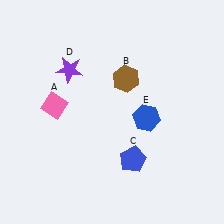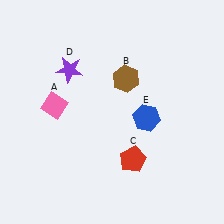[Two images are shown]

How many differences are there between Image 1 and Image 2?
There is 1 difference between the two images.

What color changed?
The pentagon (C) changed from blue in Image 1 to red in Image 2.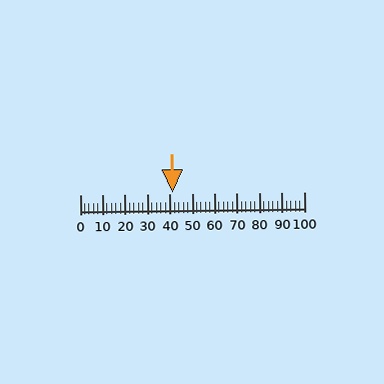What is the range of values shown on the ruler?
The ruler shows values from 0 to 100.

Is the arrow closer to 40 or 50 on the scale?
The arrow is closer to 40.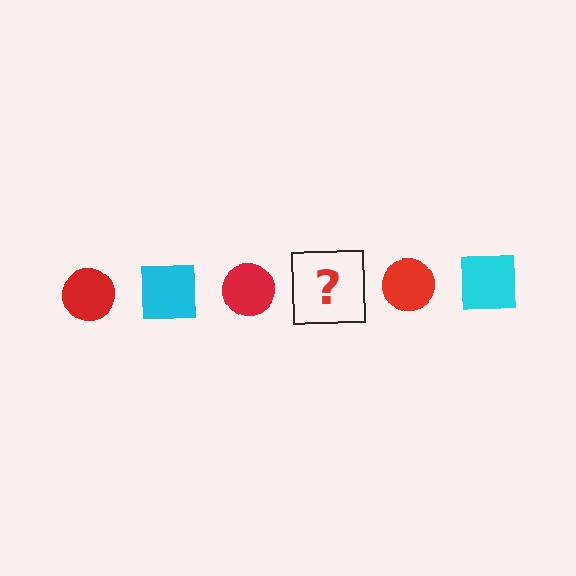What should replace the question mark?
The question mark should be replaced with a cyan square.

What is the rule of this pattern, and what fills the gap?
The rule is that the pattern alternates between red circle and cyan square. The gap should be filled with a cyan square.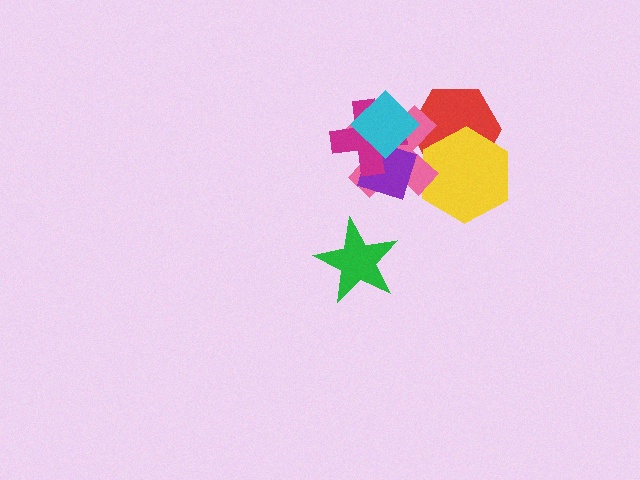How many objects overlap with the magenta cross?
3 objects overlap with the magenta cross.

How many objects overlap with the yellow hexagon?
2 objects overlap with the yellow hexagon.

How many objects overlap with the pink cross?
5 objects overlap with the pink cross.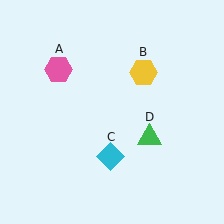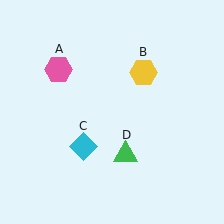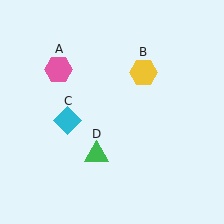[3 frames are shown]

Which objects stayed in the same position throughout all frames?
Pink hexagon (object A) and yellow hexagon (object B) remained stationary.